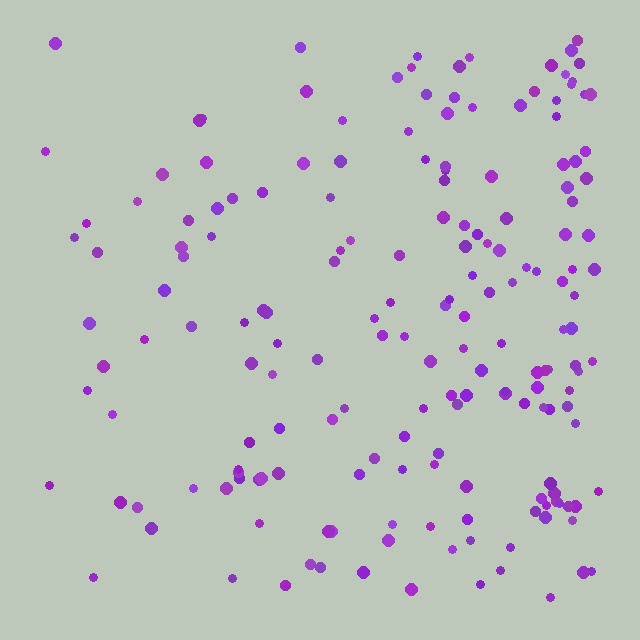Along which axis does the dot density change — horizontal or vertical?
Horizontal.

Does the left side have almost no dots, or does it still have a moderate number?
Still a moderate number, just noticeably fewer than the right.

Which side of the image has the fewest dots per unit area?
The left.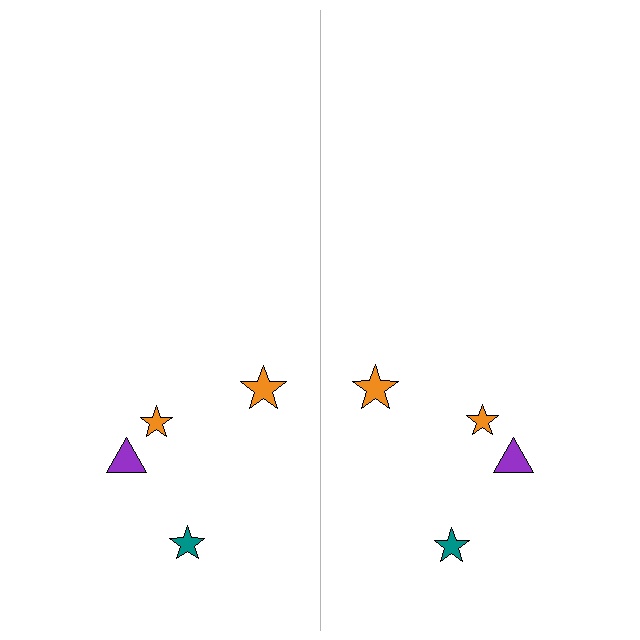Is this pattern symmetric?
Yes, this pattern has bilateral (reflection) symmetry.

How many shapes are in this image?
There are 8 shapes in this image.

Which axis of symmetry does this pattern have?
The pattern has a vertical axis of symmetry running through the center of the image.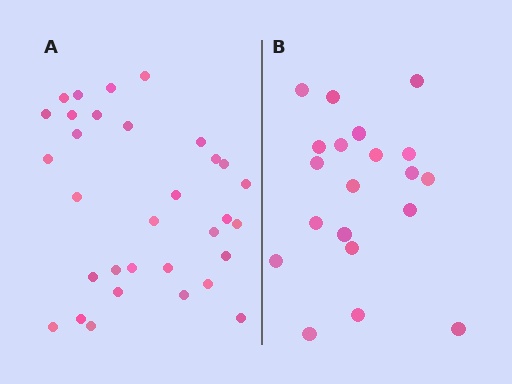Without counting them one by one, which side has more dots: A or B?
Region A (the left region) has more dots.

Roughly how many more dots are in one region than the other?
Region A has roughly 12 or so more dots than region B.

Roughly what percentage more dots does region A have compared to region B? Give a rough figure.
About 60% more.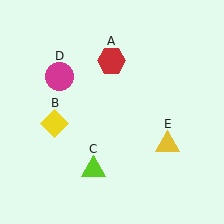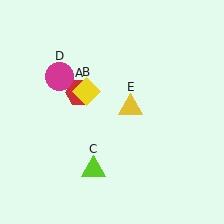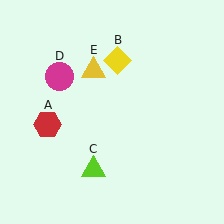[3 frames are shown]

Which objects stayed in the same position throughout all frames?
Lime triangle (object C) and magenta circle (object D) remained stationary.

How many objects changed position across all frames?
3 objects changed position: red hexagon (object A), yellow diamond (object B), yellow triangle (object E).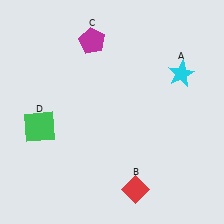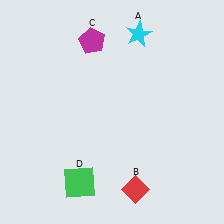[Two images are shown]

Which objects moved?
The objects that moved are: the cyan star (A), the green square (D).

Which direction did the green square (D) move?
The green square (D) moved down.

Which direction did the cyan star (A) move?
The cyan star (A) moved left.